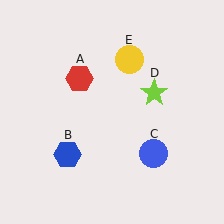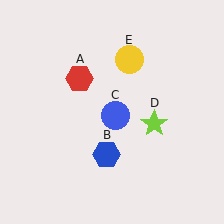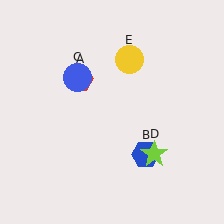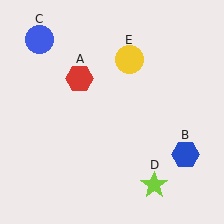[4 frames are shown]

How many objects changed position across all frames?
3 objects changed position: blue hexagon (object B), blue circle (object C), lime star (object D).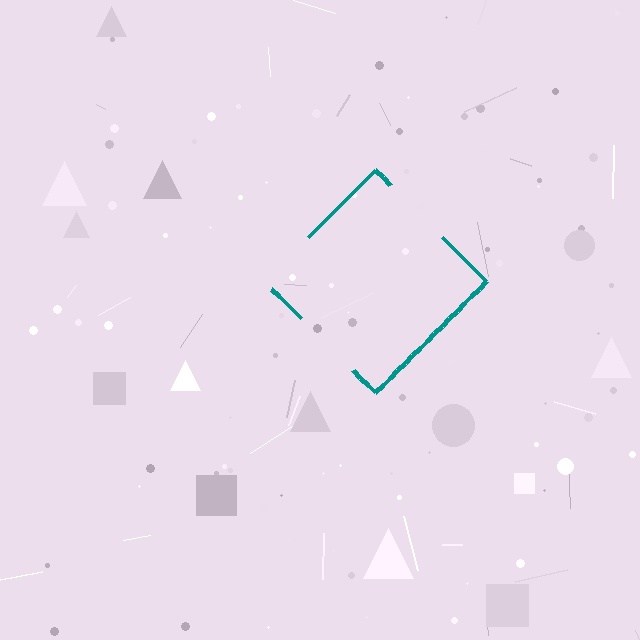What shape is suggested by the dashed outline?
The dashed outline suggests a diamond.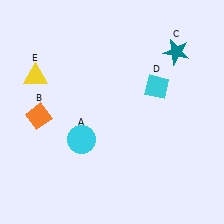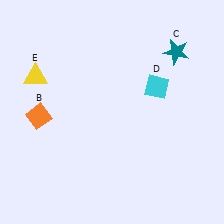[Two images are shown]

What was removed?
The cyan circle (A) was removed in Image 2.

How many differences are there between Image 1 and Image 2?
There is 1 difference between the two images.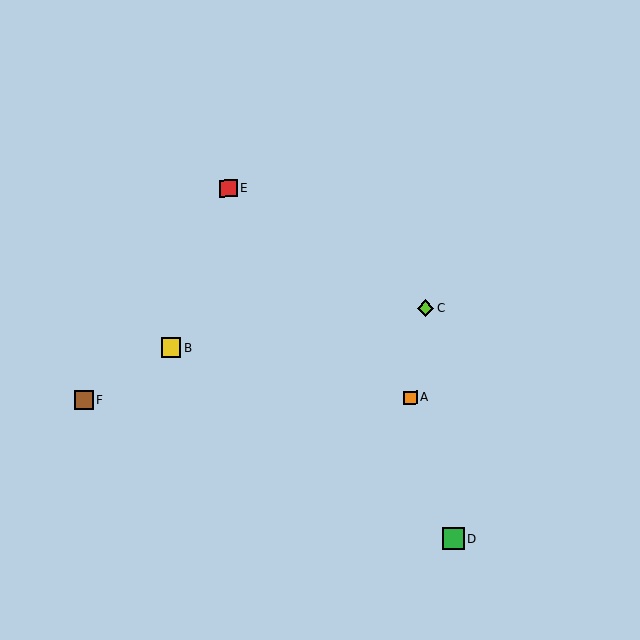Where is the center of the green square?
The center of the green square is at (453, 539).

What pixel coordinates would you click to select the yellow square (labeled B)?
Click at (171, 347) to select the yellow square B.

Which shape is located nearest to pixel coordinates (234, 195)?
The red square (labeled E) at (229, 189) is nearest to that location.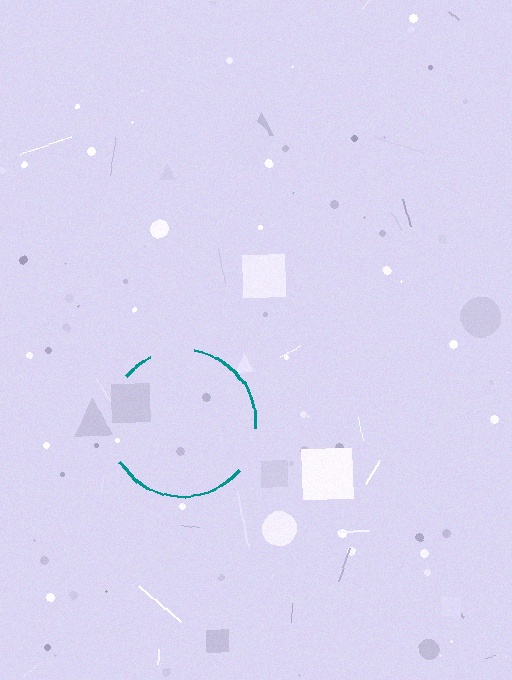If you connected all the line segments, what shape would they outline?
They would outline a circle.